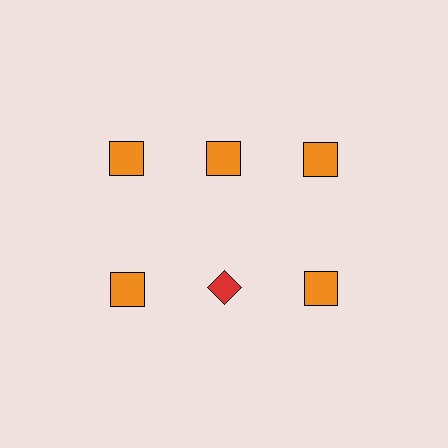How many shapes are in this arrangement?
There are 6 shapes arranged in a grid pattern.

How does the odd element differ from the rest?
It differs in both color (red instead of orange) and shape (diamond instead of square).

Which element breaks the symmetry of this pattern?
The red diamond in the second row, second from left column breaks the symmetry. All other shapes are orange squares.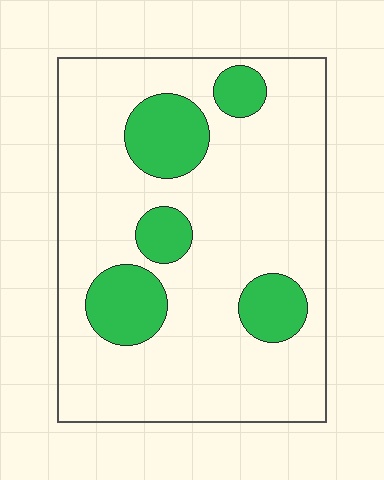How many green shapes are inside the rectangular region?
5.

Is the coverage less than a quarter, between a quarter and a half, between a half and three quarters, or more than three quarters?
Less than a quarter.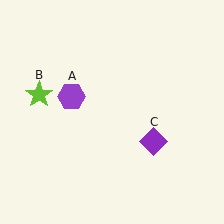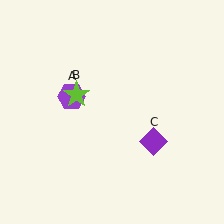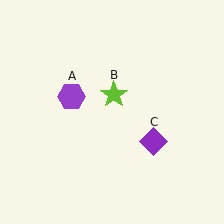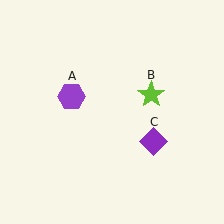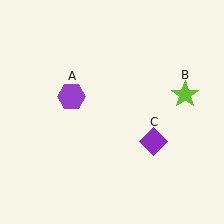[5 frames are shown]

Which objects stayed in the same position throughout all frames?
Purple hexagon (object A) and purple diamond (object C) remained stationary.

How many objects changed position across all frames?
1 object changed position: lime star (object B).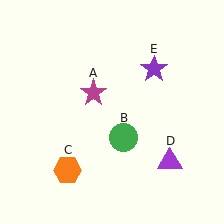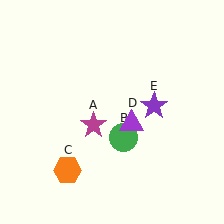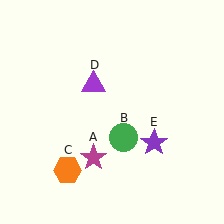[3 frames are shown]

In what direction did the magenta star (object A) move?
The magenta star (object A) moved down.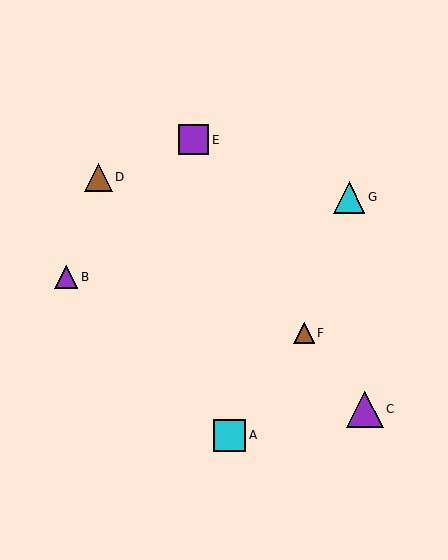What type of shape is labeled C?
Shape C is a purple triangle.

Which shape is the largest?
The purple triangle (labeled C) is the largest.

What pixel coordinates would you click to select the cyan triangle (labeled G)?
Click at (349, 197) to select the cyan triangle G.